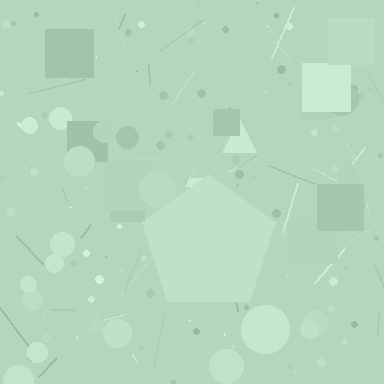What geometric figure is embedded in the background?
A pentagon is embedded in the background.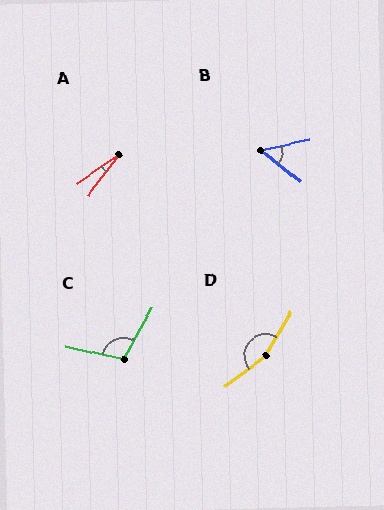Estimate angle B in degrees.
Approximately 49 degrees.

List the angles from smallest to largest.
A (18°), B (49°), C (106°), D (157°).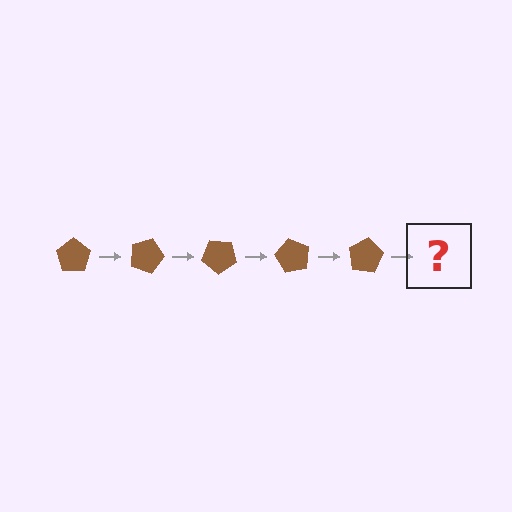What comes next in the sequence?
The next element should be a brown pentagon rotated 100 degrees.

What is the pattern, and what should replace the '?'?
The pattern is that the pentagon rotates 20 degrees each step. The '?' should be a brown pentagon rotated 100 degrees.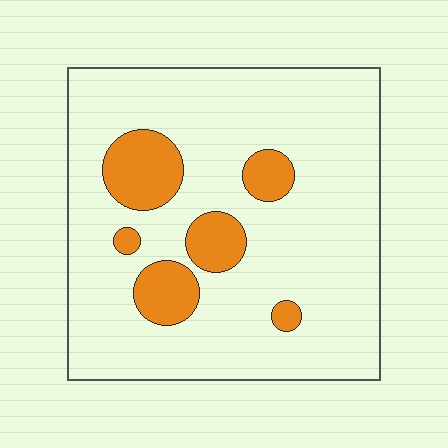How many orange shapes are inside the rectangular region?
6.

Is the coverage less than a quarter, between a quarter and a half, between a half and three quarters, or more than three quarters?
Less than a quarter.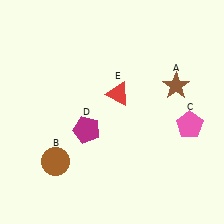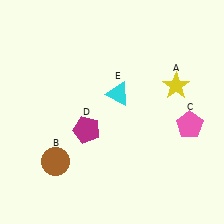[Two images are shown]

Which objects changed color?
A changed from brown to yellow. E changed from red to cyan.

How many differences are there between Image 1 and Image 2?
There are 2 differences between the two images.